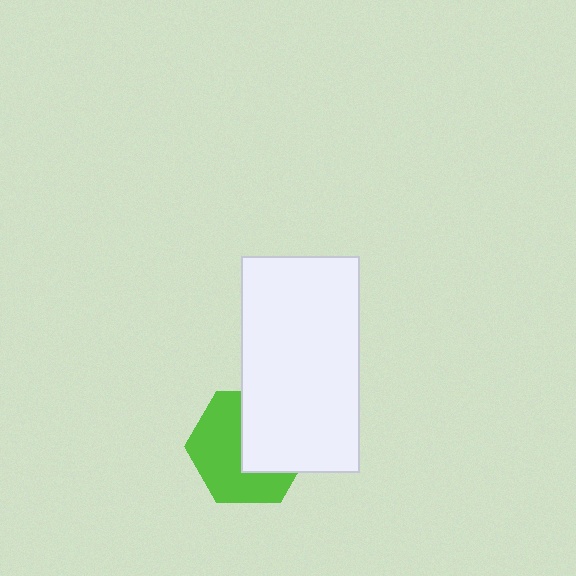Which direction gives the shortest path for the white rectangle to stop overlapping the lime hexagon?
Moving toward the upper-right gives the shortest separation.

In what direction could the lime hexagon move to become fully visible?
The lime hexagon could move toward the lower-left. That would shift it out from behind the white rectangle entirely.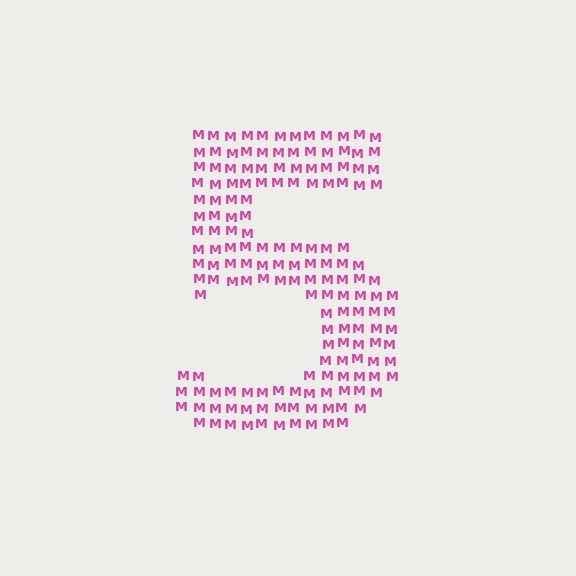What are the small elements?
The small elements are letter M's.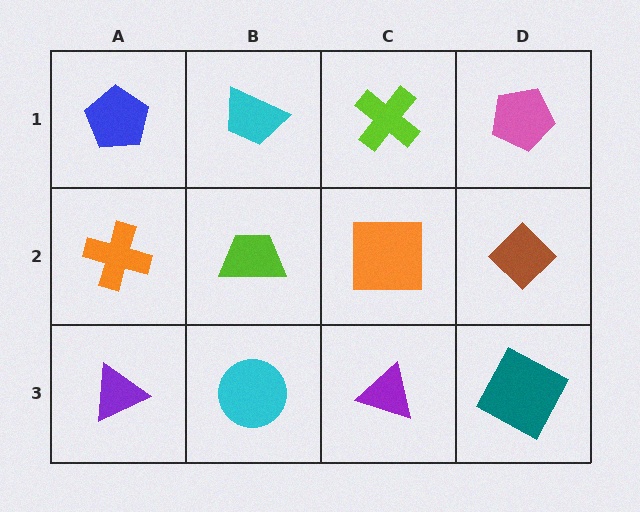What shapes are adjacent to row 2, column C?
A lime cross (row 1, column C), a purple triangle (row 3, column C), a lime trapezoid (row 2, column B), a brown diamond (row 2, column D).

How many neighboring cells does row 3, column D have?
2.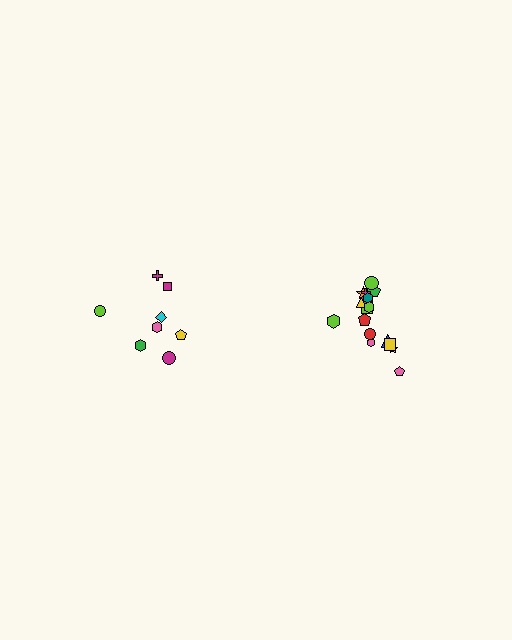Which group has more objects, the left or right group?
The right group.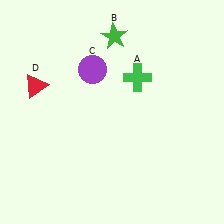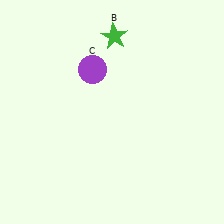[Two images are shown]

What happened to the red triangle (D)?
The red triangle (D) was removed in Image 2. It was in the top-left area of Image 1.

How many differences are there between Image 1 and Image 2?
There are 2 differences between the two images.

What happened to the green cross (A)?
The green cross (A) was removed in Image 2. It was in the top-right area of Image 1.